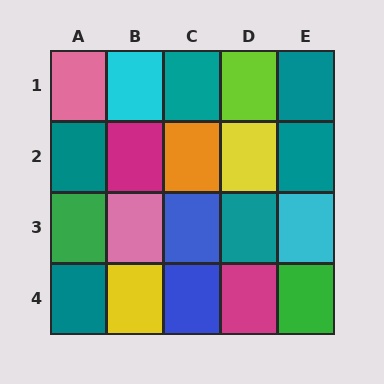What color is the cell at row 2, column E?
Teal.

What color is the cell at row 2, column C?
Orange.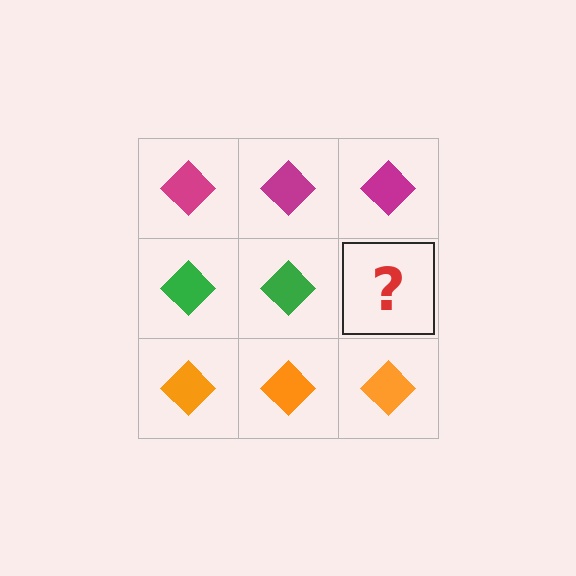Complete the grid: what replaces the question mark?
The question mark should be replaced with a green diamond.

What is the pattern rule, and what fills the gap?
The rule is that each row has a consistent color. The gap should be filled with a green diamond.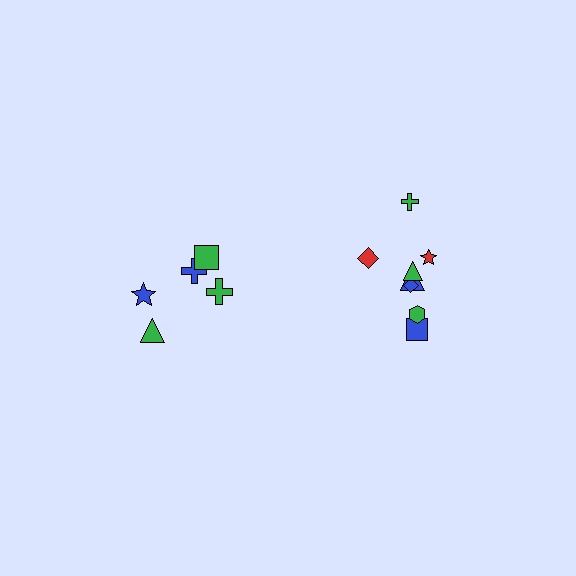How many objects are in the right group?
There are 8 objects.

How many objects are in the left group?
There are 5 objects.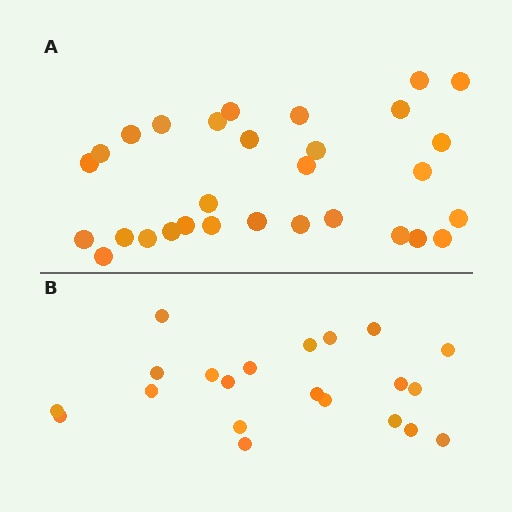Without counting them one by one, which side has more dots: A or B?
Region A (the top region) has more dots.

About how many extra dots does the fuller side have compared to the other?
Region A has roughly 8 or so more dots than region B.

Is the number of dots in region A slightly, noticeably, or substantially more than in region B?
Region A has noticeably more, but not dramatically so. The ratio is roughly 1.4 to 1.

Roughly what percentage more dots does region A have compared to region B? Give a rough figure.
About 45% more.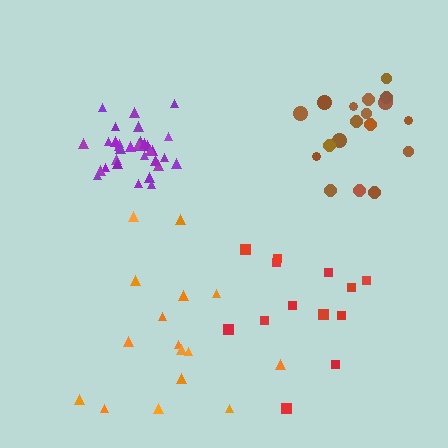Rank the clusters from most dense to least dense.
purple, brown, red, orange.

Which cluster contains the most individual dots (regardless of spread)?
Purple (33).